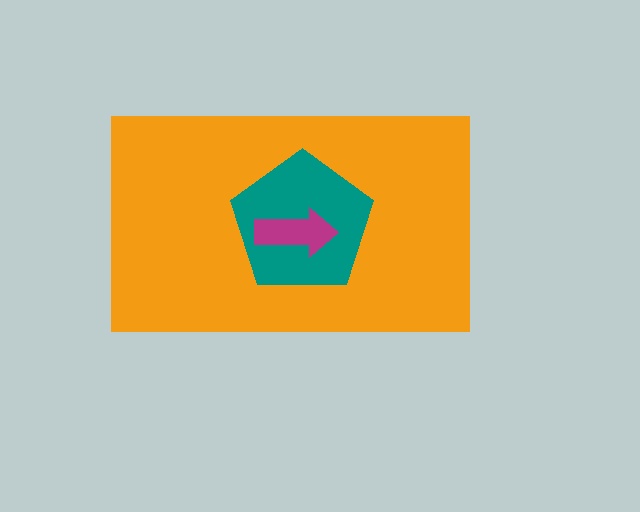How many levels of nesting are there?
3.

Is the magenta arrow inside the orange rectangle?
Yes.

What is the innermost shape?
The magenta arrow.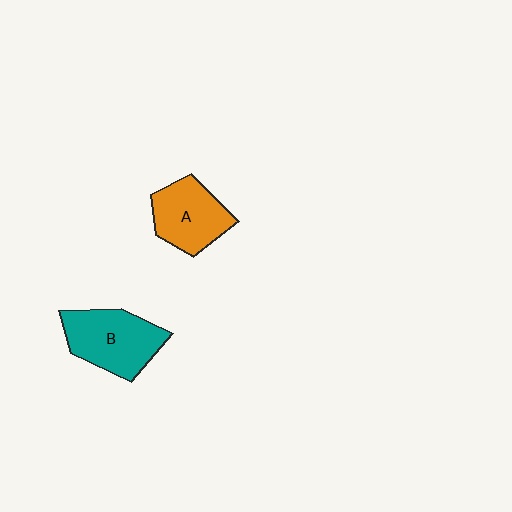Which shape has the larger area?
Shape B (teal).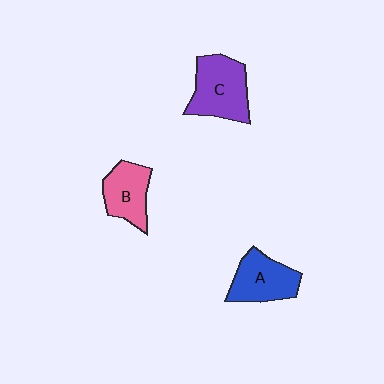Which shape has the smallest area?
Shape B (pink).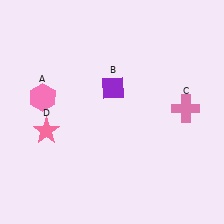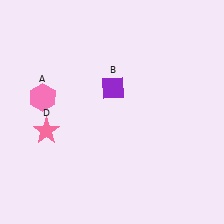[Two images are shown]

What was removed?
The pink cross (C) was removed in Image 2.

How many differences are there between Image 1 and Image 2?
There is 1 difference between the two images.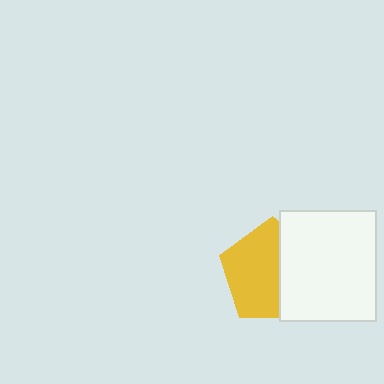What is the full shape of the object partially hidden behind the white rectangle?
The partially hidden object is a yellow pentagon.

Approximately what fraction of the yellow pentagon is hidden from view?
Roughly 41% of the yellow pentagon is hidden behind the white rectangle.